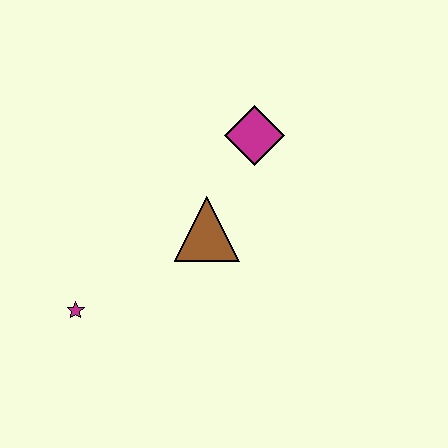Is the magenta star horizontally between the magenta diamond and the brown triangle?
No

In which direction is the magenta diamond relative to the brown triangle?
The magenta diamond is above the brown triangle.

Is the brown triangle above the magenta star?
Yes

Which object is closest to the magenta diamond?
The brown triangle is closest to the magenta diamond.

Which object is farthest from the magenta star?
The magenta diamond is farthest from the magenta star.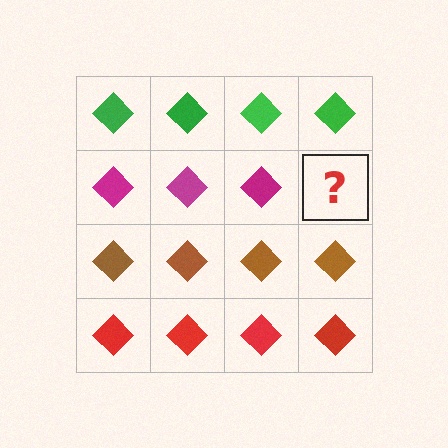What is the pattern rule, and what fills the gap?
The rule is that each row has a consistent color. The gap should be filled with a magenta diamond.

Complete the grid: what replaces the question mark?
The question mark should be replaced with a magenta diamond.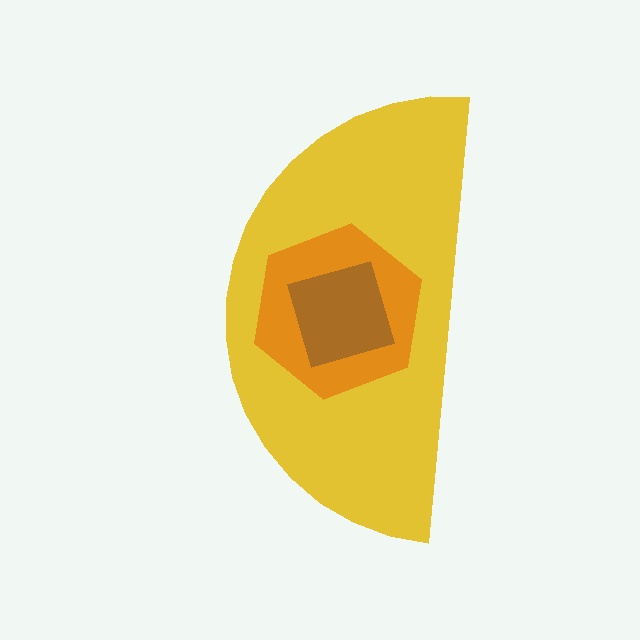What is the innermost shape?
The brown diamond.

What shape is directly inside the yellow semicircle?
The orange hexagon.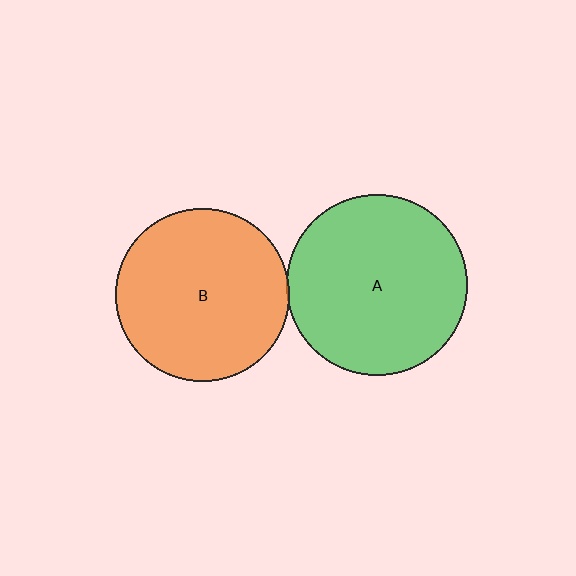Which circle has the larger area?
Circle A (green).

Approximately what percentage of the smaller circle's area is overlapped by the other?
Approximately 5%.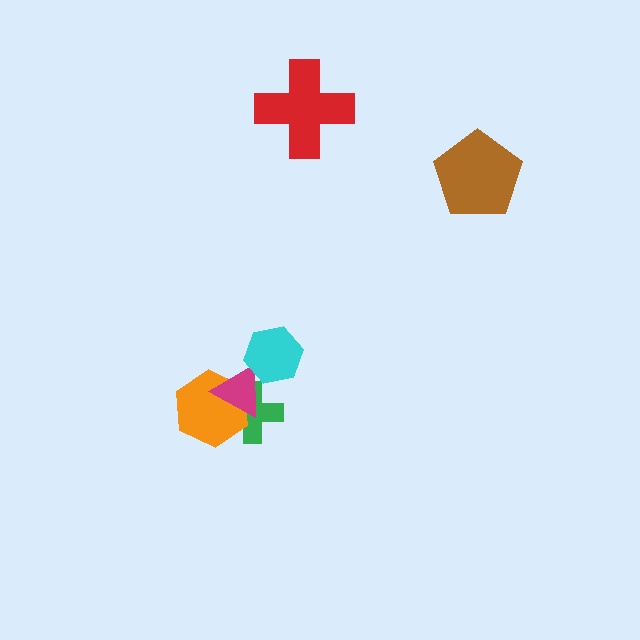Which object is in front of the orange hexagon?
The magenta triangle is in front of the orange hexagon.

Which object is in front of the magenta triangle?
The cyan hexagon is in front of the magenta triangle.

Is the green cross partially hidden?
Yes, it is partially covered by another shape.